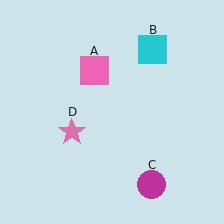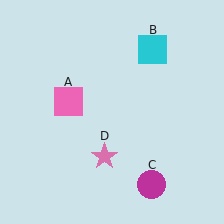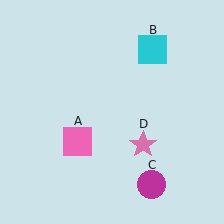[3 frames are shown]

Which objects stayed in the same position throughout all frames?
Cyan square (object B) and magenta circle (object C) remained stationary.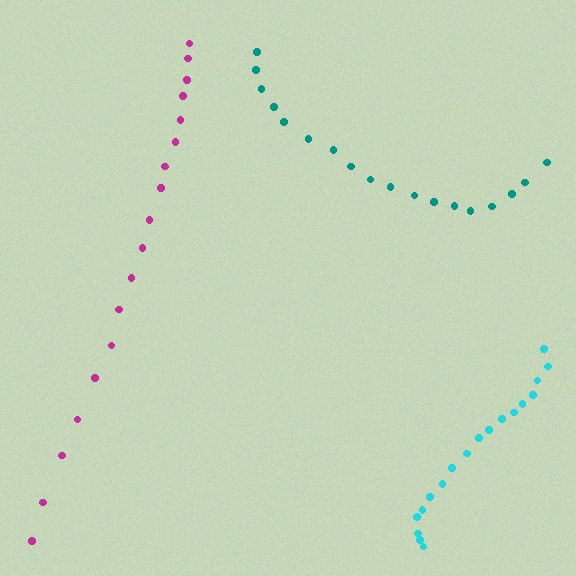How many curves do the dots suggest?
There are 3 distinct paths.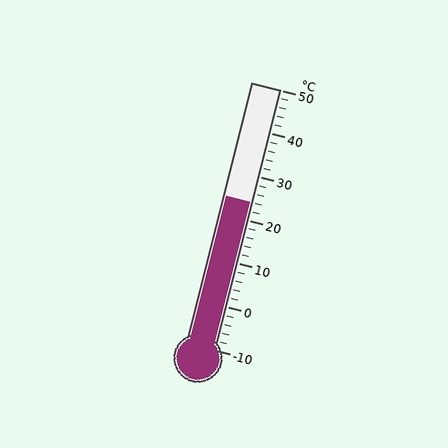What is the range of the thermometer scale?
The thermometer scale ranges from -10°C to 50°C.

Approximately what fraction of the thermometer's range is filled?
The thermometer is filled to approximately 55% of its range.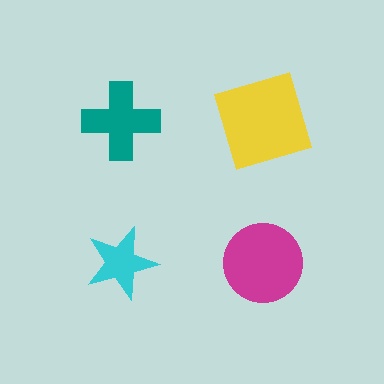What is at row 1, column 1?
A teal cross.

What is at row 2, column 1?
A cyan star.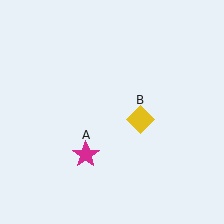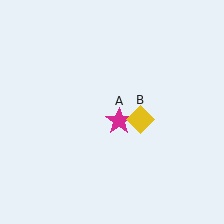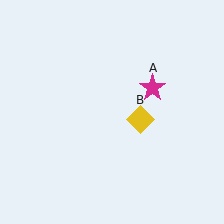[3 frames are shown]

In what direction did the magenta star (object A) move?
The magenta star (object A) moved up and to the right.